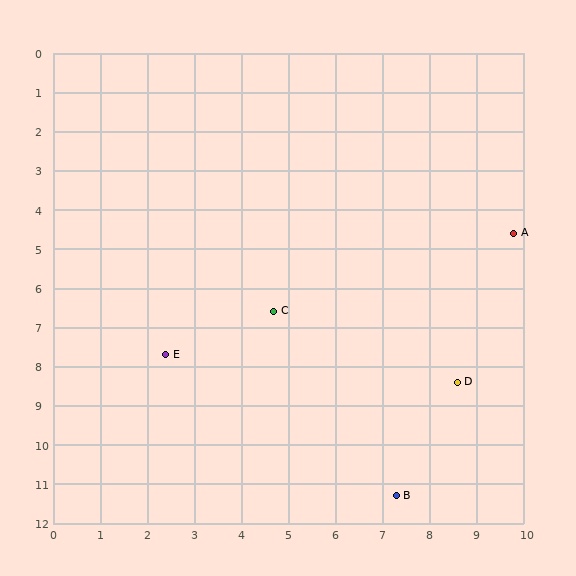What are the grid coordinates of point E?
Point E is at approximately (2.4, 7.7).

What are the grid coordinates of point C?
Point C is at approximately (4.7, 6.6).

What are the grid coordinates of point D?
Point D is at approximately (8.6, 8.4).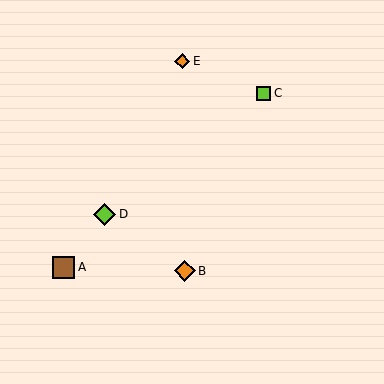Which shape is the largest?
The lime diamond (labeled D) is the largest.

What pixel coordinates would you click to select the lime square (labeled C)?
Click at (264, 94) to select the lime square C.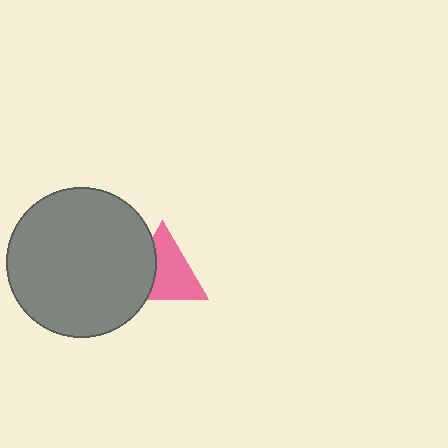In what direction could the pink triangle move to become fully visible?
The pink triangle could move right. That would shift it out from behind the gray circle entirely.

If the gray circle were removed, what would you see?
You would see the complete pink triangle.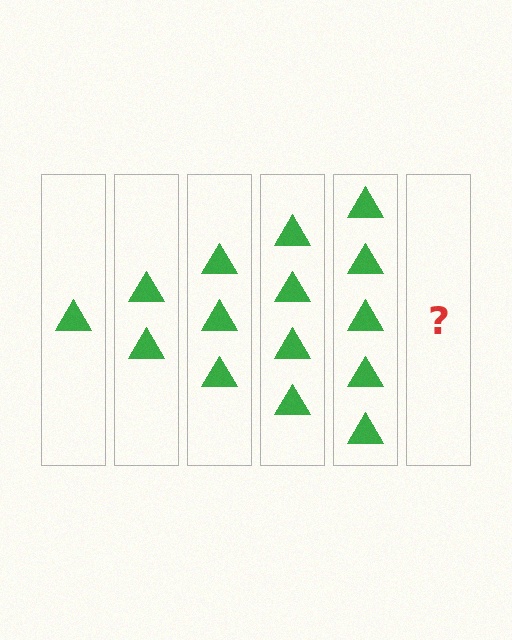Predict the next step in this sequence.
The next step is 6 triangles.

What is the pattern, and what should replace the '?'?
The pattern is that each step adds one more triangle. The '?' should be 6 triangles.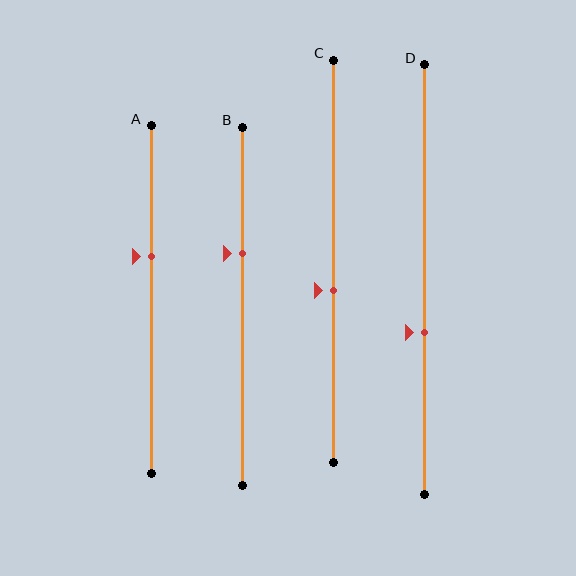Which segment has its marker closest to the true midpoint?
Segment C has its marker closest to the true midpoint.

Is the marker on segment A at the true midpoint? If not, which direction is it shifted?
No, the marker on segment A is shifted upward by about 12% of the segment length.